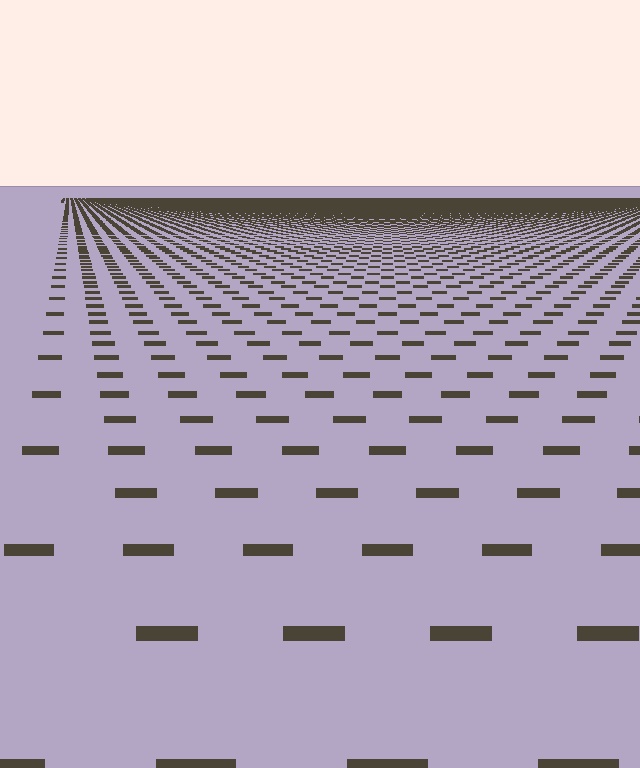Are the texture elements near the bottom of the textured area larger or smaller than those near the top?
Larger. Near the bottom, elements are closer to the viewer and appear at a bigger on-screen size.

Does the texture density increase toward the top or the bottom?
Density increases toward the top.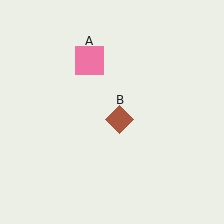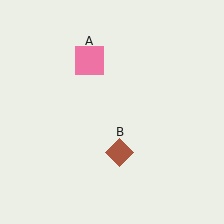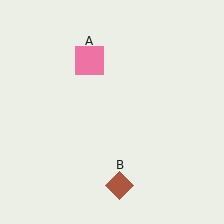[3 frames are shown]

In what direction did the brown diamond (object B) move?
The brown diamond (object B) moved down.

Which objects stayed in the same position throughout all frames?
Pink square (object A) remained stationary.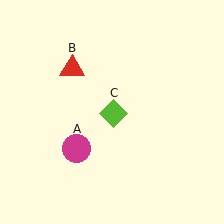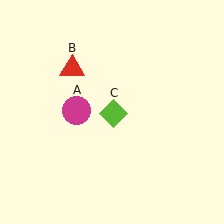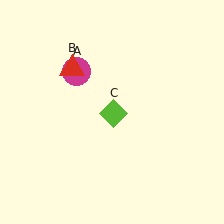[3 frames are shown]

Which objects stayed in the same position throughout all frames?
Red triangle (object B) and lime diamond (object C) remained stationary.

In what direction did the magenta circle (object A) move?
The magenta circle (object A) moved up.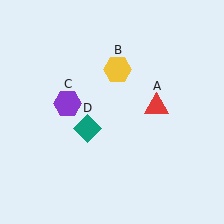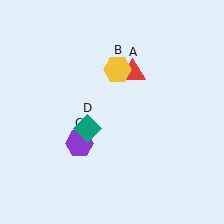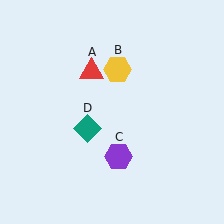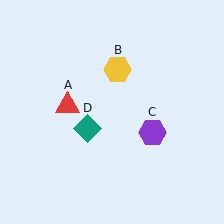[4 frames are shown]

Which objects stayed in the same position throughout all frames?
Yellow hexagon (object B) and teal diamond (object D) remained stationary.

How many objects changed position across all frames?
2 objects changed position: red triangle (object A), purple hexagon (object C).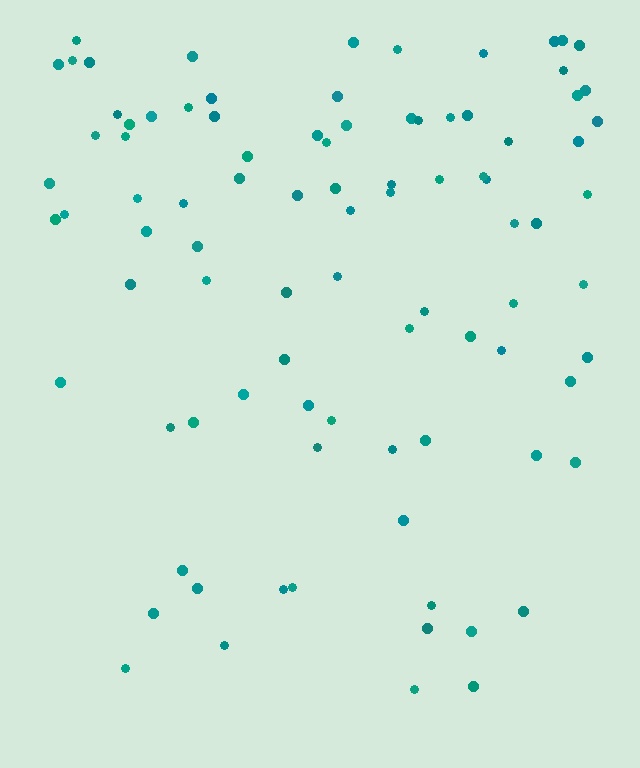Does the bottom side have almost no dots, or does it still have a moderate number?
Still a moderate number, just noticeably fewer than the top.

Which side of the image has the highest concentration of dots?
The top.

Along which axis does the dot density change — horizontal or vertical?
Vertical.